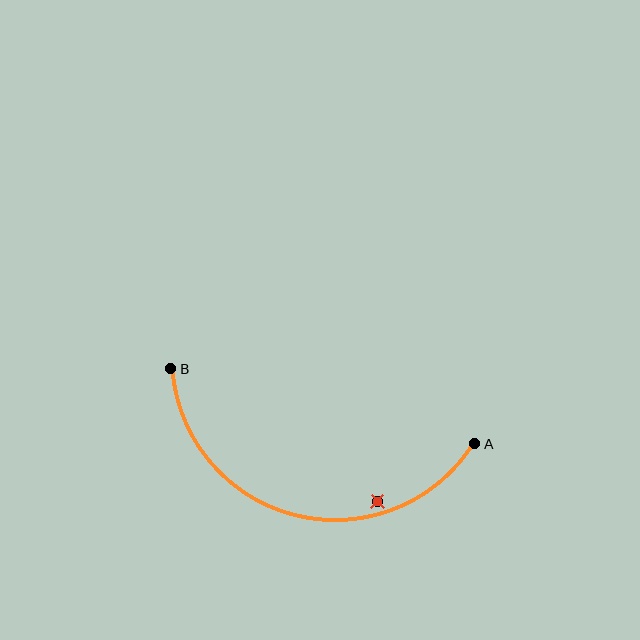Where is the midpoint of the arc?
The arc midpoint is the point on the curve farthest from the straight line joining A and B. It sits below that line.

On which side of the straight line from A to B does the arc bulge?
The arc bulges below the straight line connecting A and B.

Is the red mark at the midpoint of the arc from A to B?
No — the red mark does not lie on the arc at all. It sits slightly inside the curve.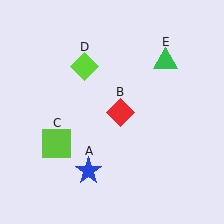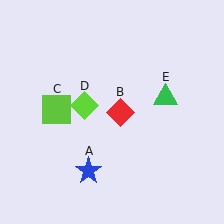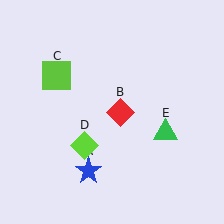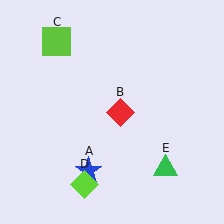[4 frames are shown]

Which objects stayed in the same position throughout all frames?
Blue star (object A) and red diamond (object B) remained stationary.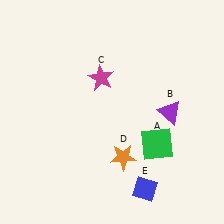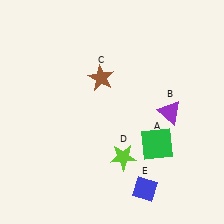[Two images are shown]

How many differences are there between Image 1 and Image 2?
There are 2 differences between the two images.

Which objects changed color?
C changed from magenta to brown. D changed from orange to lime.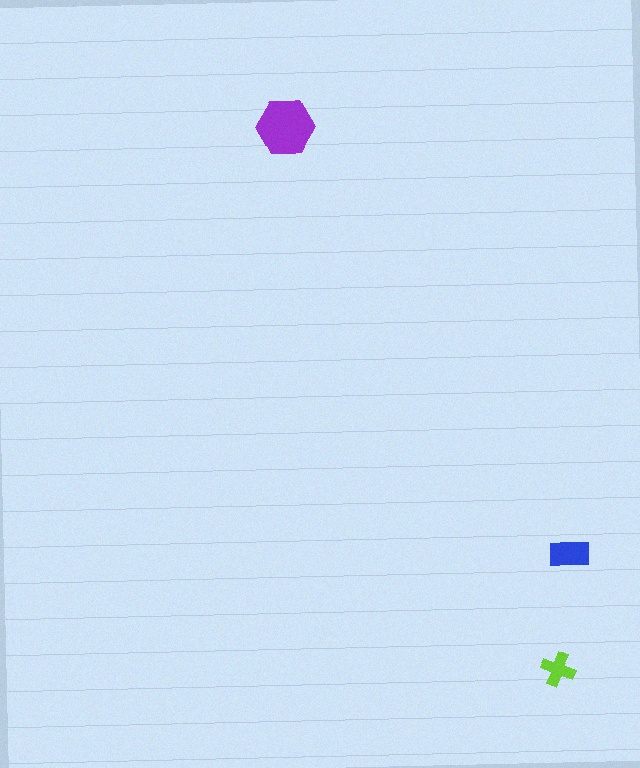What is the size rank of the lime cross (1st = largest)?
3rd.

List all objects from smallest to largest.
The lime cross, the blue rectangle, the purple hexagon.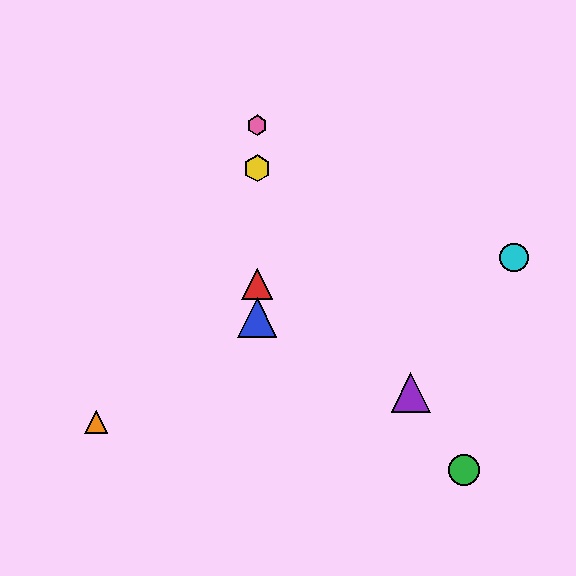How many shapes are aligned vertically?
4 shapes (the red triangle, the blue triangle, the yellow hexagon, the pink hexagon) are aligned vertically.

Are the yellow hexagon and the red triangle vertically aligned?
Yes, both are at x≈257.